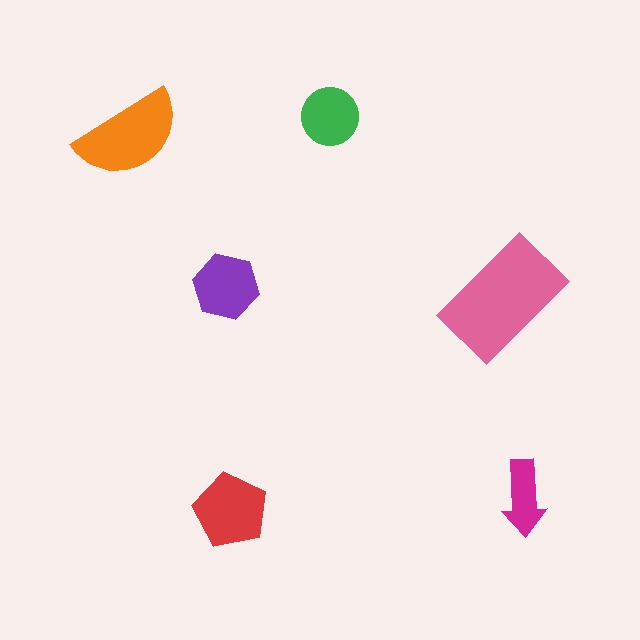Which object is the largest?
The pink rectangle.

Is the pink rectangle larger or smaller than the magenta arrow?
Larger.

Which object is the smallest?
The magenta arrow.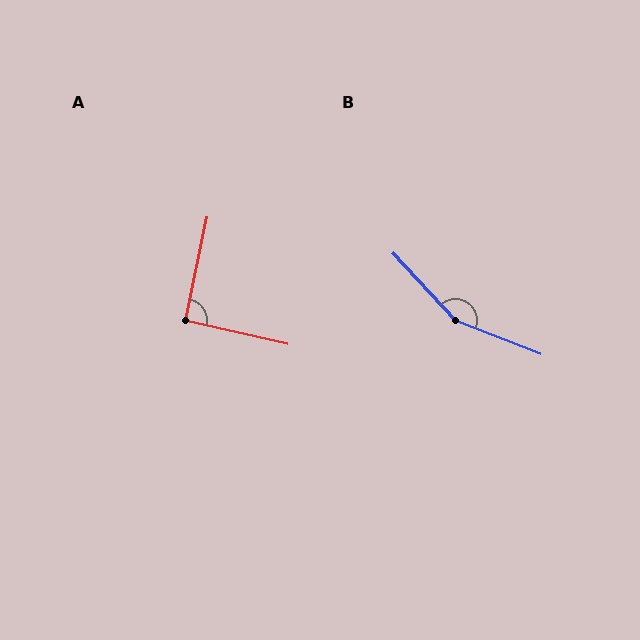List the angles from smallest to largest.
A (91°), B (155°).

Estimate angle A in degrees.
Approximately 91 degrees.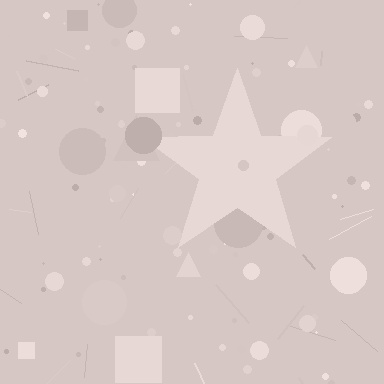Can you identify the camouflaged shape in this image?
The camouflaged shape is a star.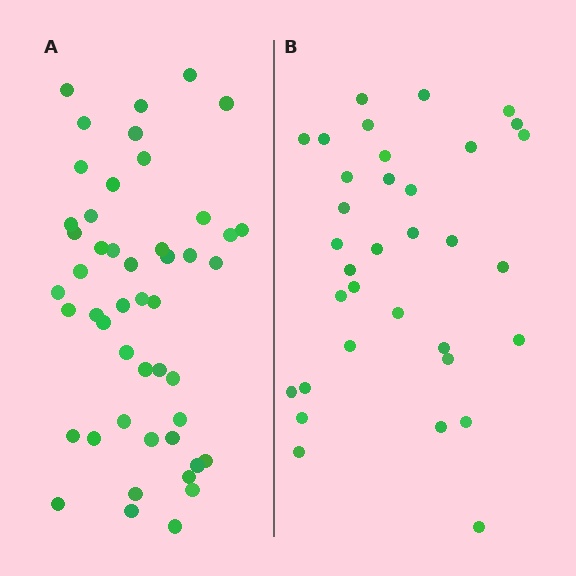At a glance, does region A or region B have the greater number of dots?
Region A (the left region) has more dots.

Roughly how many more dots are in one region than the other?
Region A has approximately 15 more dots than region B.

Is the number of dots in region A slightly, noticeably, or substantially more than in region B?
Region A has noticeably more, but not dramatically so. The ratio is roughly 1.4 to 1.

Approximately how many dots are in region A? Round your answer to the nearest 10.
About 50 dots. (The exact count is 48, which rounds to 50.)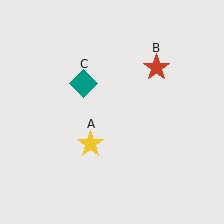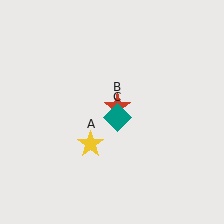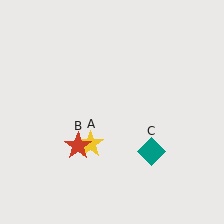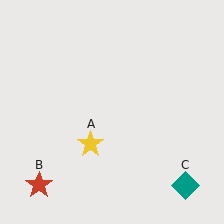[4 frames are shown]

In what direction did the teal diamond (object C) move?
The teal diamond (object C) moved down and to the right.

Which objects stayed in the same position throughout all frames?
Yellow star (object A) remained stationary.